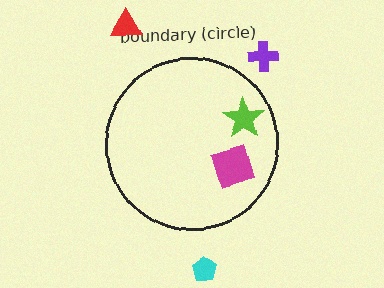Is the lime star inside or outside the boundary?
Inside.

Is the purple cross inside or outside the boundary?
Outside.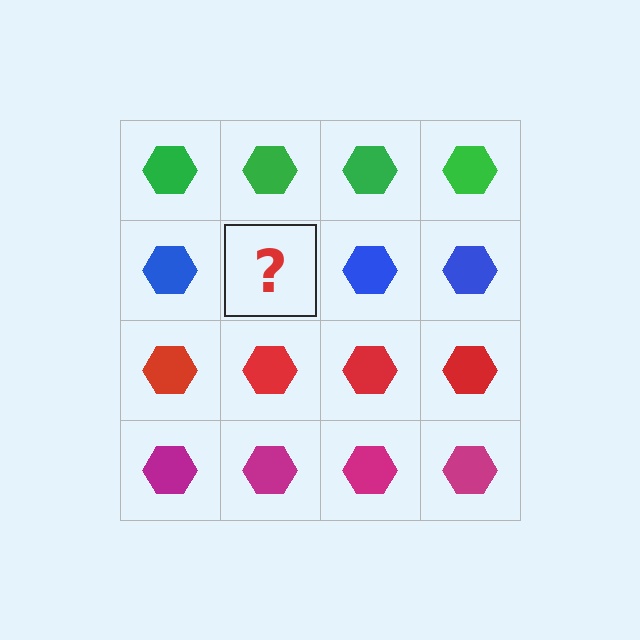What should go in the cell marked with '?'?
The missing cell should contain a blue hexagon.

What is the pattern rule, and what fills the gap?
The rule is that each row has a consistent color. The gap should be filled with a blue hexagon.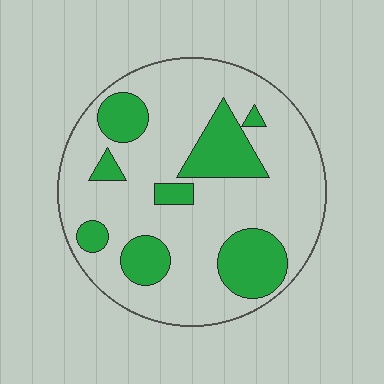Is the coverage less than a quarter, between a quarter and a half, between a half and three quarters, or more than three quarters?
Between a quarter and a half.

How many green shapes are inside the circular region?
8.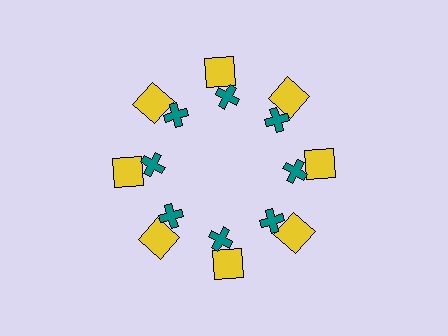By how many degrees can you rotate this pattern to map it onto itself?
The pattern maps onto itself every 45 degrees of rotation.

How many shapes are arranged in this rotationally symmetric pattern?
There are 16 shapes, arranged in 8 groups of 2.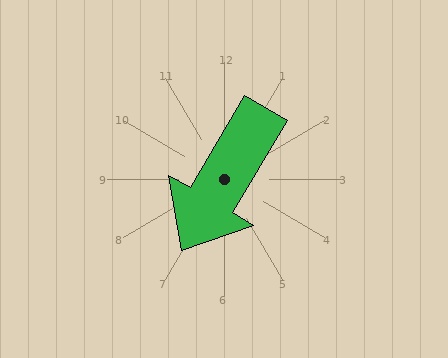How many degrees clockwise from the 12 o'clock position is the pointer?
Approximately 211 degrees.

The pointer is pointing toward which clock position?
Roughly 7 o'clock.